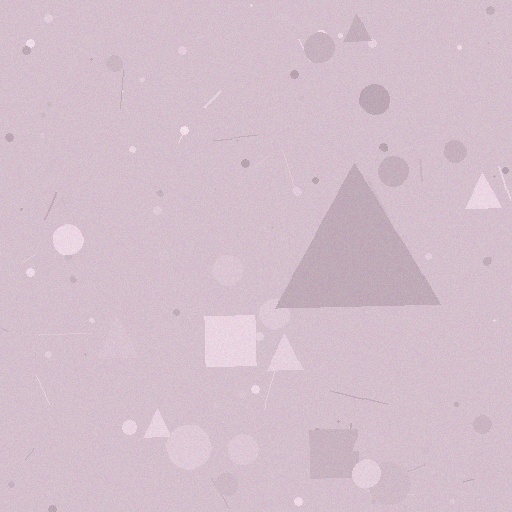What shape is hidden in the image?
A triangle is hidden in the image.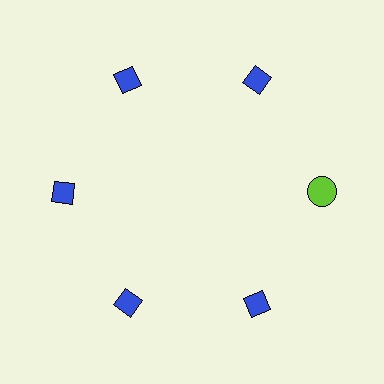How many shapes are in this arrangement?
There are 6 shapes arranged in a ring pattern.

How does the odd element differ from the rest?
It differs in both color (lime instead of blue) and shape (circle instead of diamond).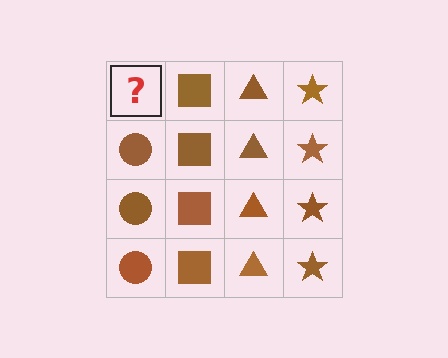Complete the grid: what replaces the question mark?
The question mark should be replaced with a brown circle.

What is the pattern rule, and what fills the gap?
The rule is that each column has a consistent shape. The gap should be filled with a brown circle.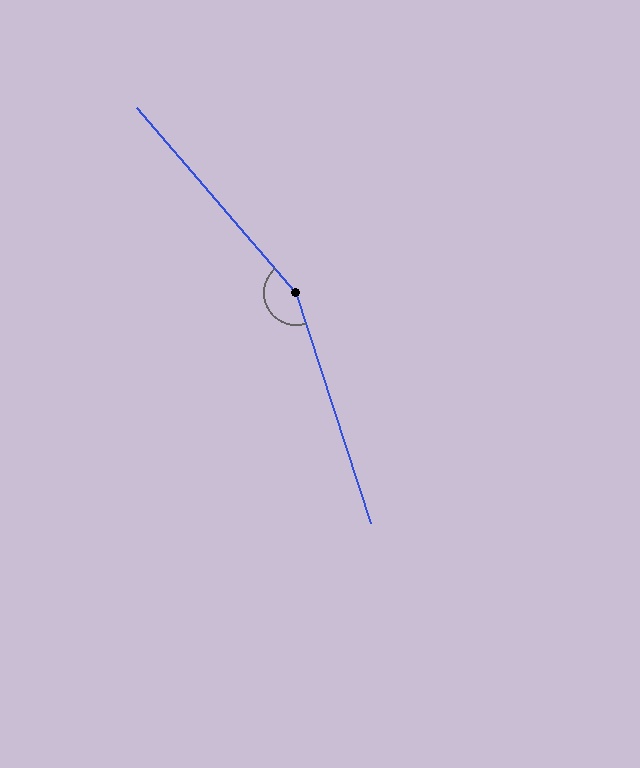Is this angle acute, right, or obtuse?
It is obtuse.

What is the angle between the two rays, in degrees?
Approximately 157 degrees.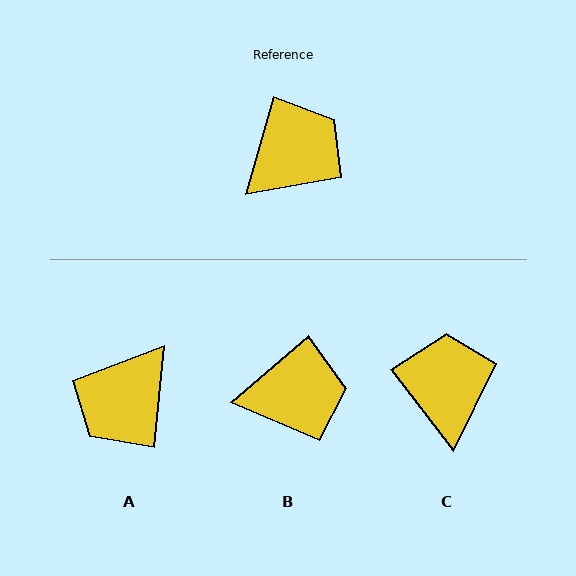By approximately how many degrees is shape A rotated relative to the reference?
Approximately 169 degrees clockwise.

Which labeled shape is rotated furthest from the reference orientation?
A, about 169 degrees away.